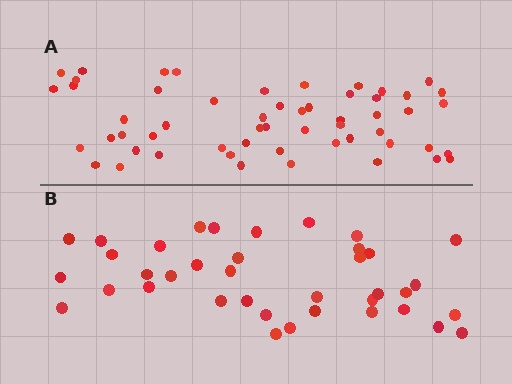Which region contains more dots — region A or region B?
Region A (the top region) has more dots.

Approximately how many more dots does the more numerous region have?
Region A has approximately 15 more dots than region B.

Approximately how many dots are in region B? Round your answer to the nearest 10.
About 40 dots. (The exact count is 38, which rounds to 40.)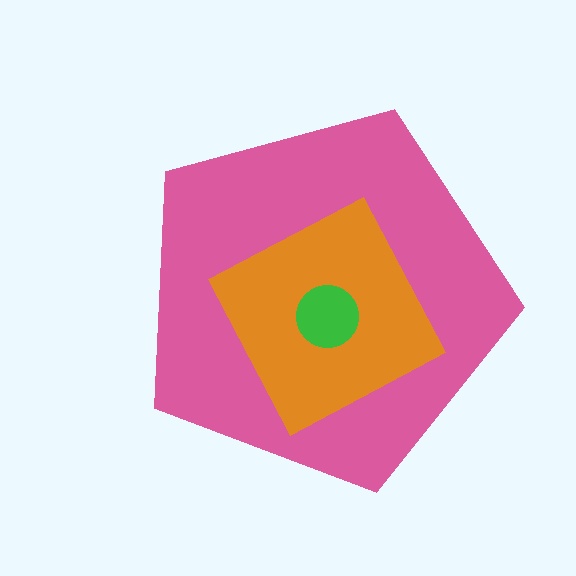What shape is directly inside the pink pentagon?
The orange diamond.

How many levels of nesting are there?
3.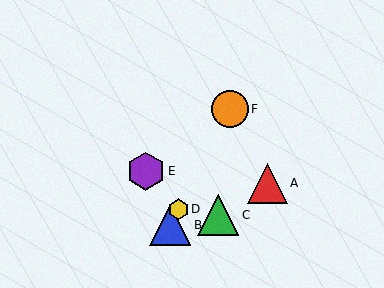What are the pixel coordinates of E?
Object E is at (146, 171).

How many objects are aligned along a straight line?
3 objects (B, D, F) are aligned along a straight line.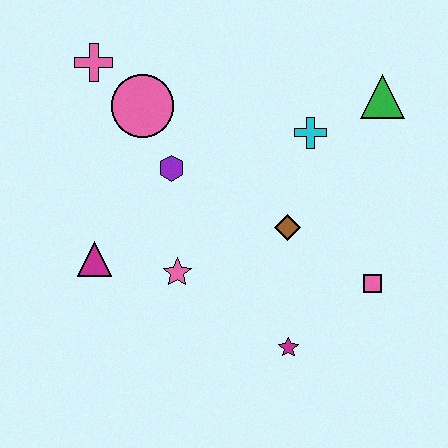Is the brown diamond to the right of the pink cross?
Yes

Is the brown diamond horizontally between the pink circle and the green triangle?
Yes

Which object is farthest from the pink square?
The pink cross is farthest from the pink square.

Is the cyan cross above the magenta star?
Yes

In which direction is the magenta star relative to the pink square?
The magenta star is to the left of the pink square.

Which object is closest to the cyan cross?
The green triangle is closest to the cyan cross.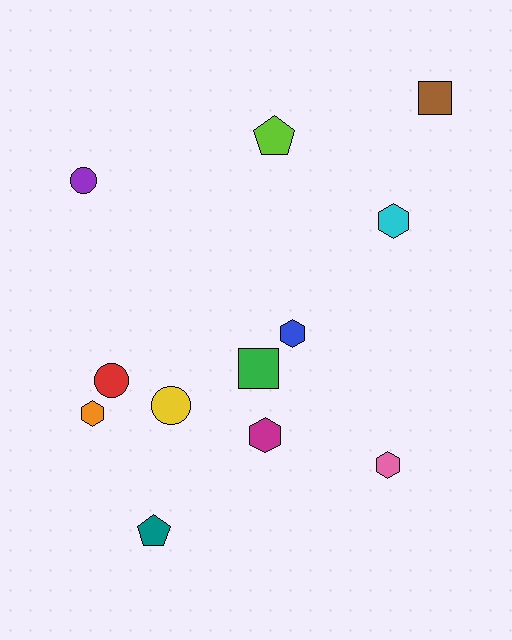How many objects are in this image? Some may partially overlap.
There are 12 objects.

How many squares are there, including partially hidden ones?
There are 2 squares.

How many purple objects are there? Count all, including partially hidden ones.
There is 1 purple object.